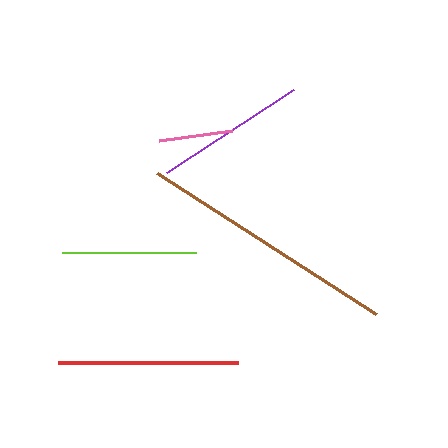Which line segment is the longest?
The brown line is the longest at approximately 261 pixels.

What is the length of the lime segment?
The lime segment is approximately 135 pixels long.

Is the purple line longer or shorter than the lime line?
The purple line is longer than the lime line.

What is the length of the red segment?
The red segment is approximately 180 pixels long.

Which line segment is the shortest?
The pink line is the shortest at approximately 74 pixels.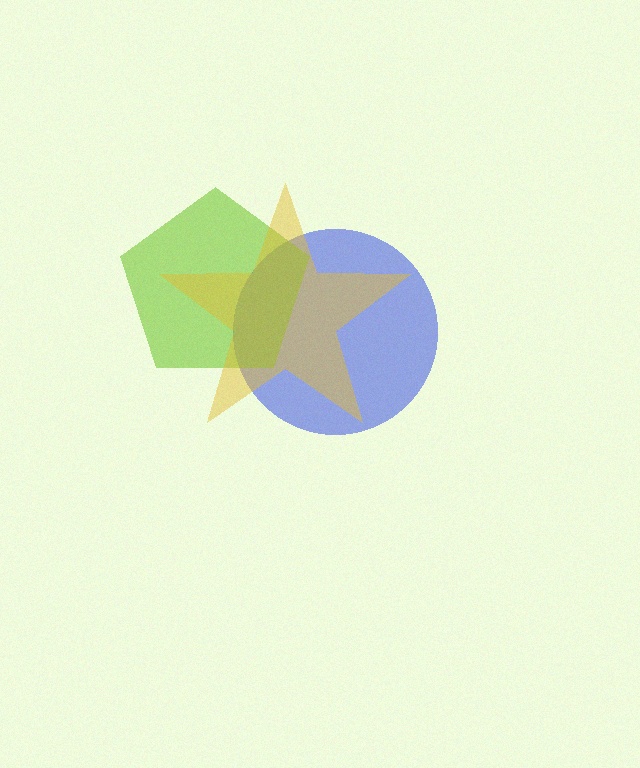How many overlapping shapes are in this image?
There are 3 overlapping shapes in the image.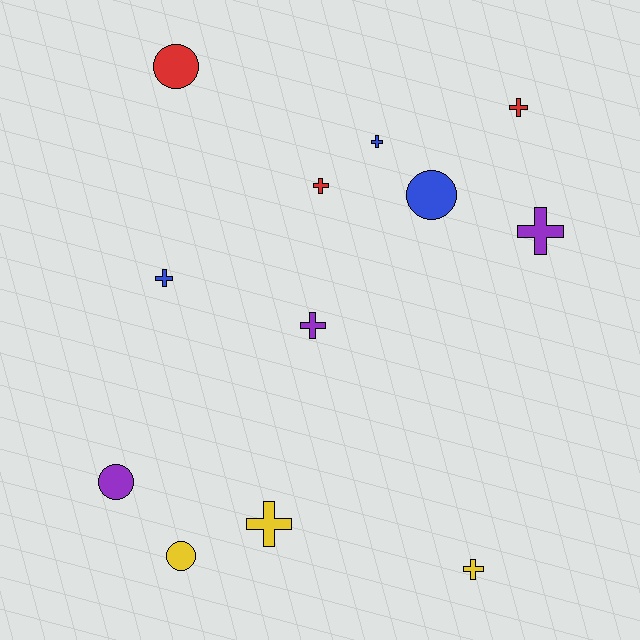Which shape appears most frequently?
Cross, with 8 objects.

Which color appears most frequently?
Purple, with 3 objects.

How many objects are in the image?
There are 12 objects.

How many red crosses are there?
There are 2 red crosses.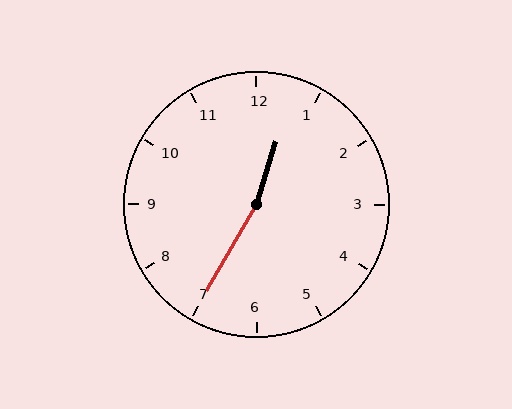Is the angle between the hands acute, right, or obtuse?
It is obtuse.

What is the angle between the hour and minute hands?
Approximately 168 degrees.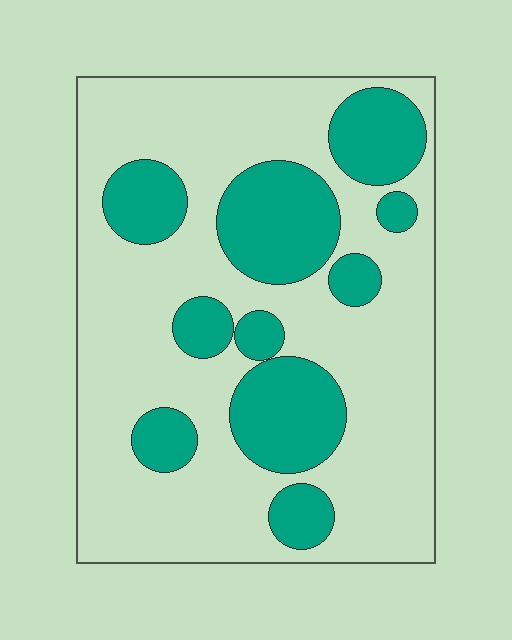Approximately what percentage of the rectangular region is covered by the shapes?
Approximately 30%.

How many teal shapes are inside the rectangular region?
10.